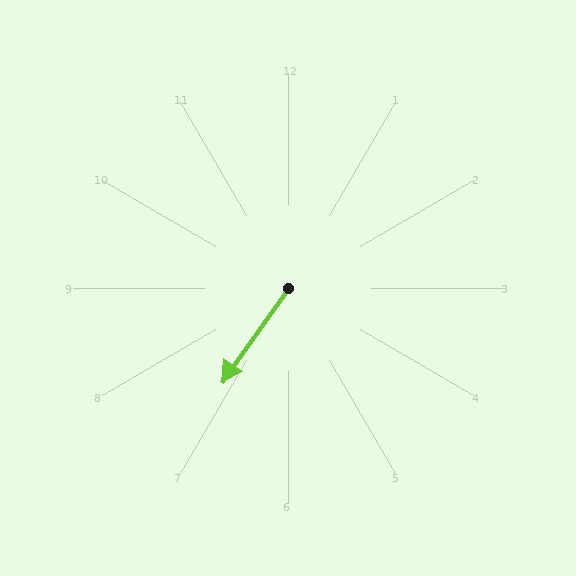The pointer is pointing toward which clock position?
Roughly 7 o'clock.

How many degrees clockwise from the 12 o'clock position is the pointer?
Approximately 215 degrees.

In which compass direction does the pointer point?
Southwest.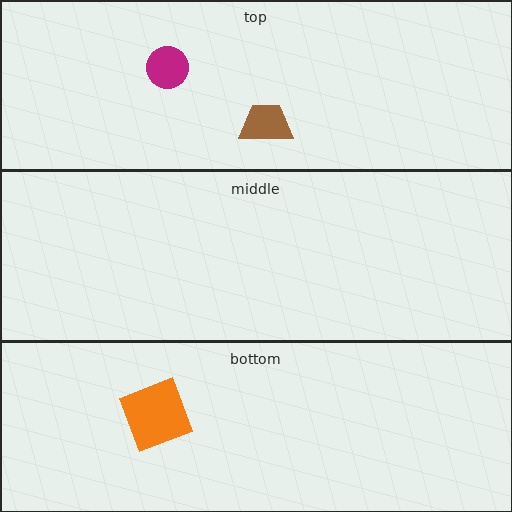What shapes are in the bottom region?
The orange square.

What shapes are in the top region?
The brown trapezoid, the magenta circle.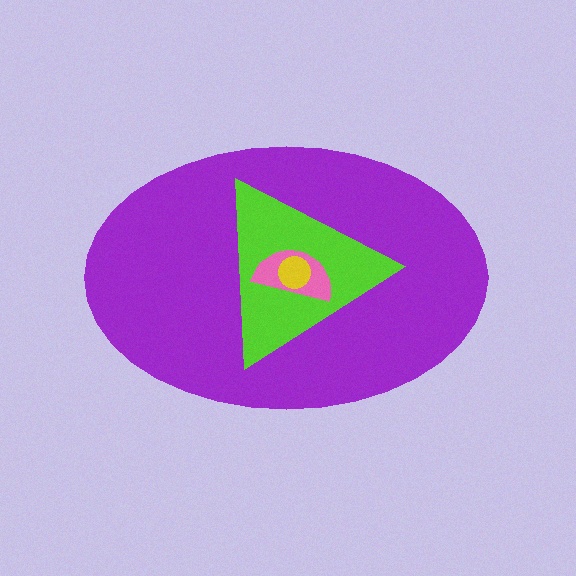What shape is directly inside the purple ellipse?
The lime triangle.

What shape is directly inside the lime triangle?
The pink semicircle.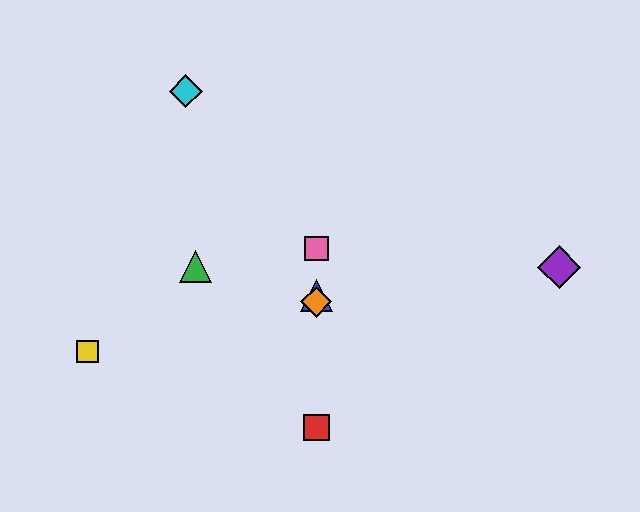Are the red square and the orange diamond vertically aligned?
Yes, both are at x≈316.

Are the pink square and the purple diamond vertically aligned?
No, the pink square is at x≈316 and the purple diamond is at x≈559.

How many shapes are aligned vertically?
4 shapes (the red square, the blue triangle, the orange diamond, the pink square) are aligned vertically.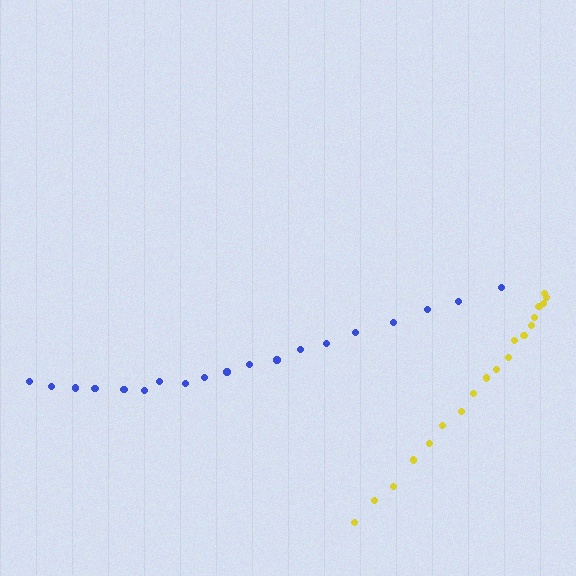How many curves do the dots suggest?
There are 2 distinct paths.